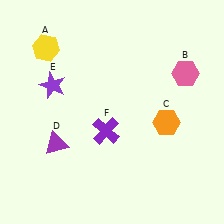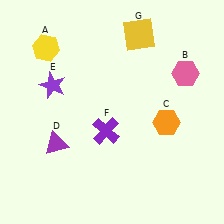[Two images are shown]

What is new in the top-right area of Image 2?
A yellow square (G) was added in the top-right area of Image 2.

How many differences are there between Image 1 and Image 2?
There is 1 difference between the two images.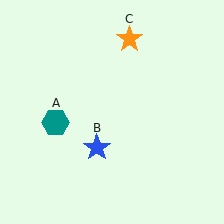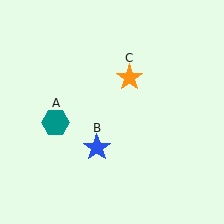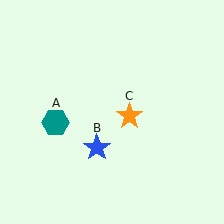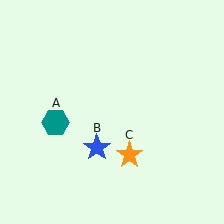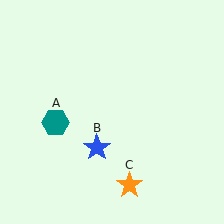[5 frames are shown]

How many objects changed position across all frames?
1 object changed position: orange star (object C).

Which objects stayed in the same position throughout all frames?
Teal hexagon (object A) and blue star (object B) remained stationary.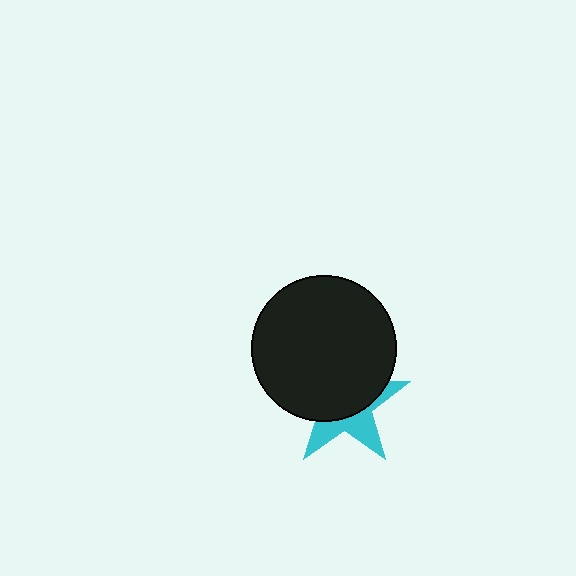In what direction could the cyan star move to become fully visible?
The cyan star could move down. That would shift it out from behind the black circle entirely.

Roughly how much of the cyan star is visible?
A small part of it is visible (roughly 38%).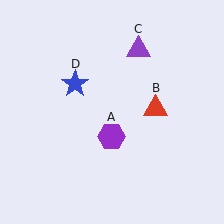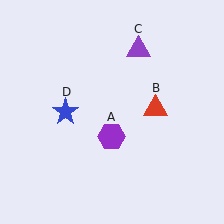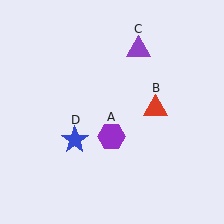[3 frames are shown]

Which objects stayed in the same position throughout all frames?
Purple hexagon (object A) and red triangle (object B) and purple triangle (object C) remained stationary.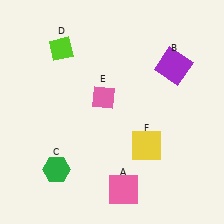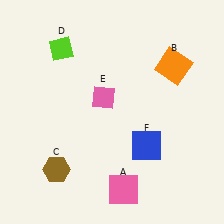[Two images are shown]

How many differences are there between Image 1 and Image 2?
There are 3 differences between the two images.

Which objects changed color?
B changed from purple to orange. C changed from green to brown. F changed from yellow to blue.